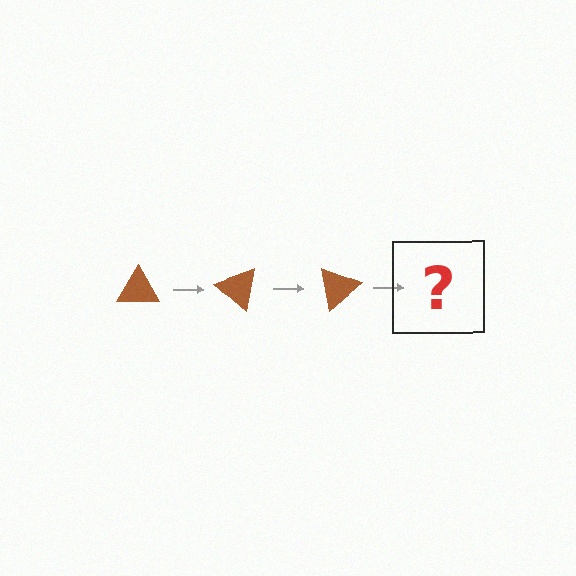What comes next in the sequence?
The next element should be a brown triangle rotated 120 degrees.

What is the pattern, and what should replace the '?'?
The pattern is that the triangle rotates 40 degrees each step. The '?' should be a brown triangle rotated 120 degrees.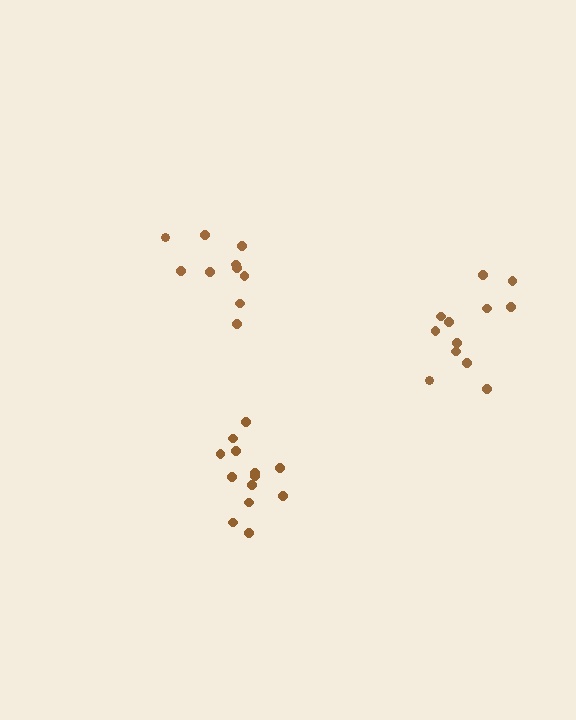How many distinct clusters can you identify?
There are 3 distinct clusters.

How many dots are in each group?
Group 1: 12 dots, Group 2: 13 dots, Group 3: 10 dots (35 total).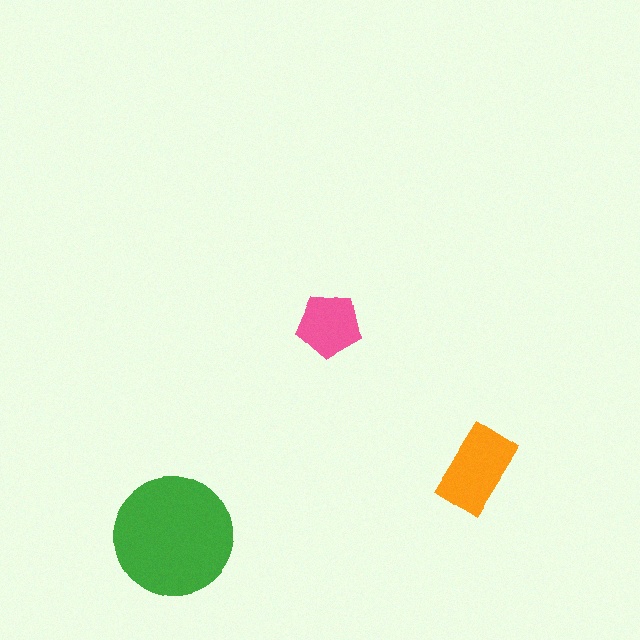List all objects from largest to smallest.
The green circle, the orange rectangle, the pink pentagon.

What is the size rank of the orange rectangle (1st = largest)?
2nd.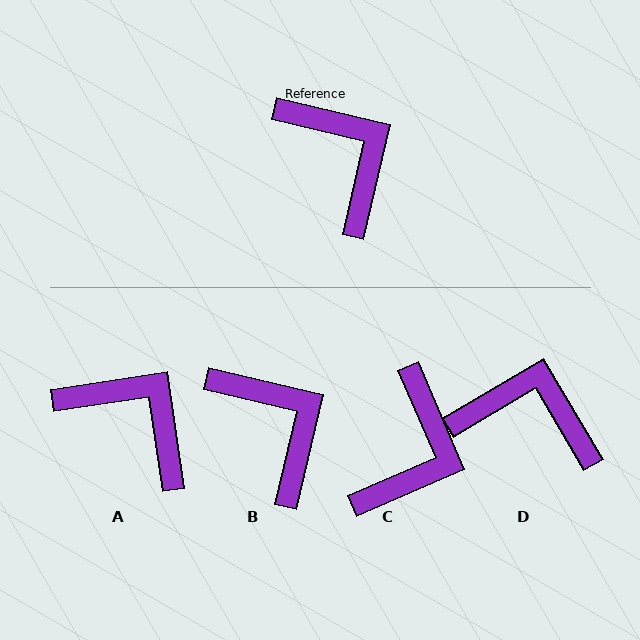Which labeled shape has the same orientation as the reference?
B.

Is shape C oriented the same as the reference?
No, it is off by about 53 degrees.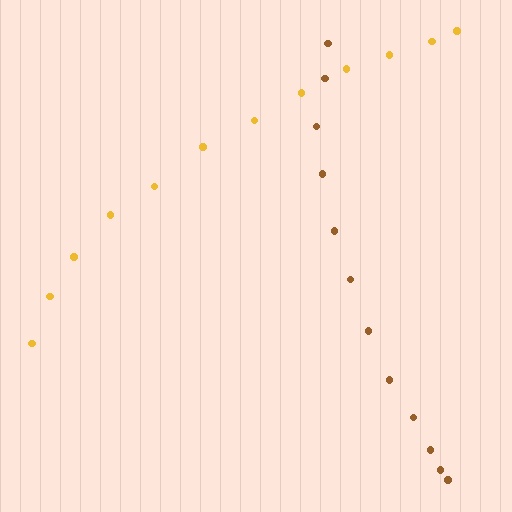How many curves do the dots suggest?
There are 2 distinct paths.